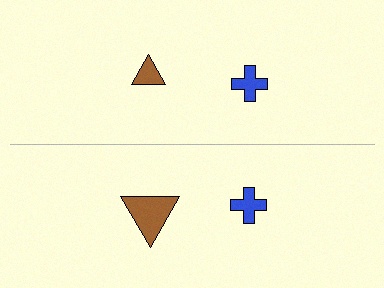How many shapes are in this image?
There are 4 shapes in this image.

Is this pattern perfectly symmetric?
No, the pattern is not perfectly symmetric. The brown triangle on the bottom side has a different size than its mirror counterpart.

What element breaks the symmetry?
The brown triangle on the bottom side has a different size than its mirror counterpart.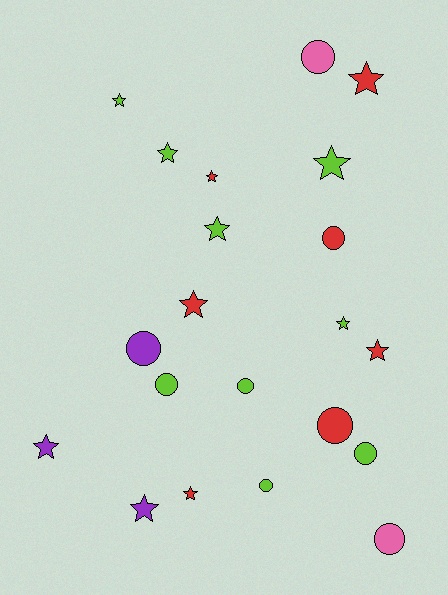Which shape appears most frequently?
Star, with 12 objects.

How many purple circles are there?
There is 1 purple circle.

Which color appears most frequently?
Lime, with 9 objects.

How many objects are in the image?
There are 21 objects.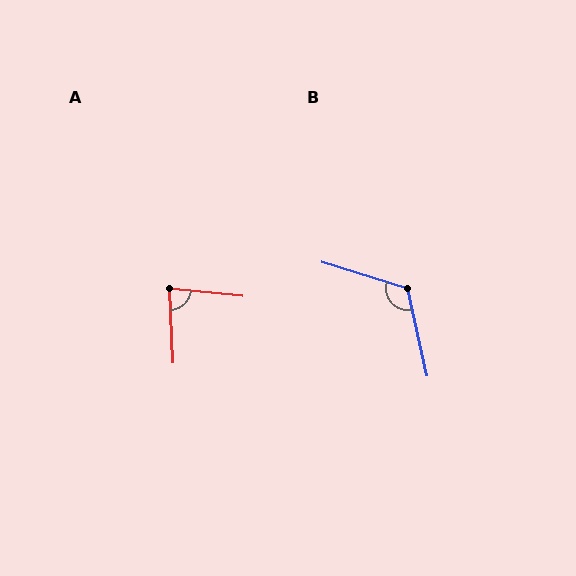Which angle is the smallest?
A, at approximately 81 degrees.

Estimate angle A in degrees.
Approximately 81 degrees.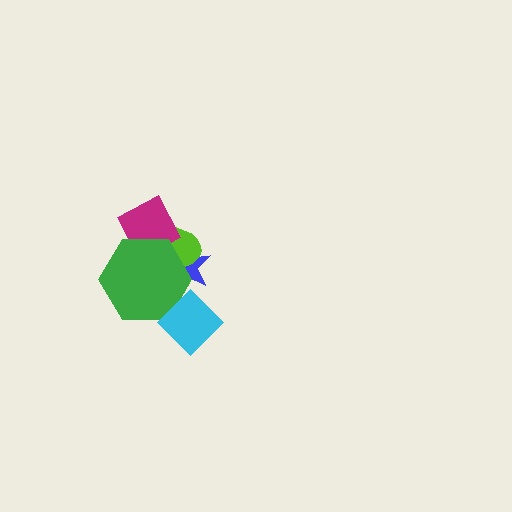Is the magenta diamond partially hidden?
Yes, it is partially covered by another shape.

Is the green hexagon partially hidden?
Yes, it is partially covered by another shape.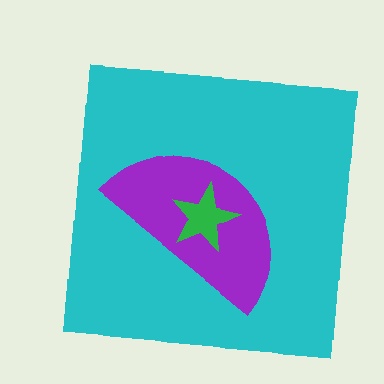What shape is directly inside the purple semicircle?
The green star.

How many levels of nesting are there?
3.